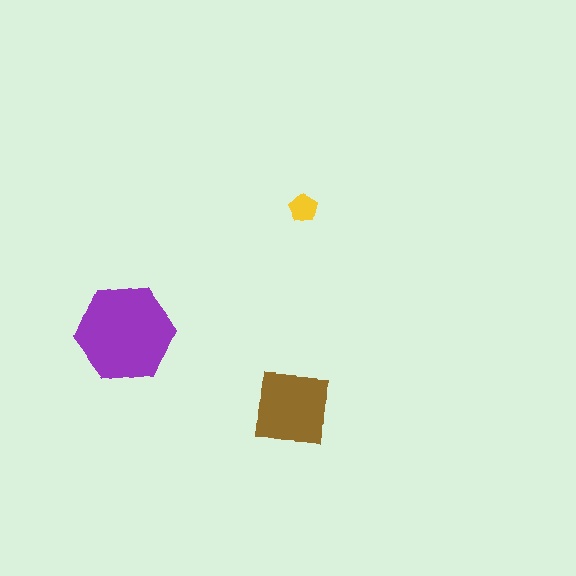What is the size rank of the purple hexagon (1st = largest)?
1st.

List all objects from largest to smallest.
The purple hexagon, the brown square, the yellow pentagon.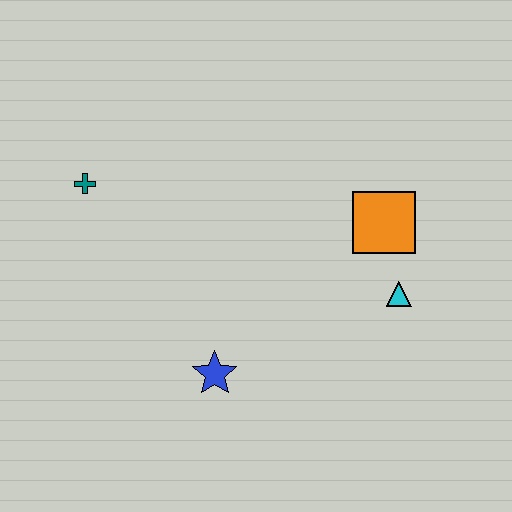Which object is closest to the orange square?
The cyan triangle is closest to the orange square.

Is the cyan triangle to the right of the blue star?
Yes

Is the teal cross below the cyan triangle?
No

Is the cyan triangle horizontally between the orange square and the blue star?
No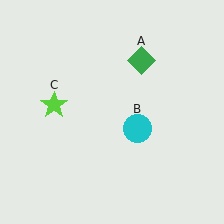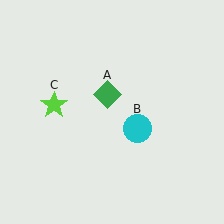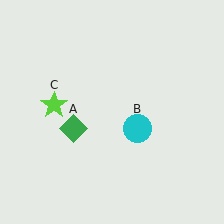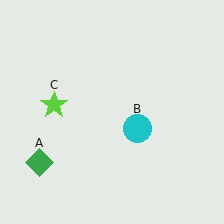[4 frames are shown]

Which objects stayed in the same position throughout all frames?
Cyan circle (object B) and lime star (object C) remained stationary.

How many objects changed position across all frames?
1 object changed position: green diamond (object A).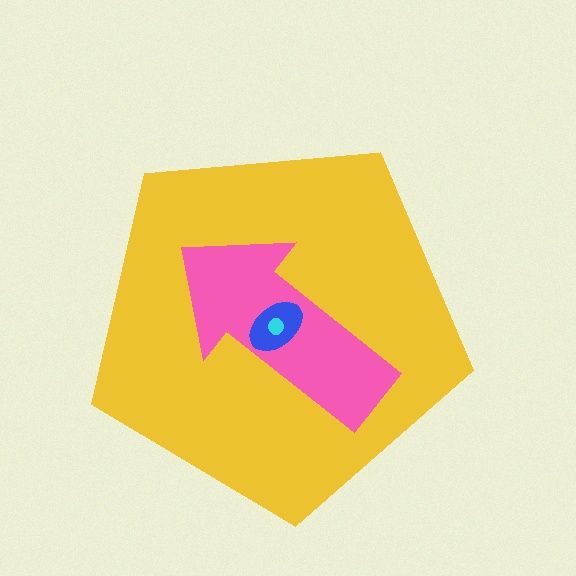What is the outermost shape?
The yellow pentagon.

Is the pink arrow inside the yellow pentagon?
Yes.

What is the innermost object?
The cyan circle.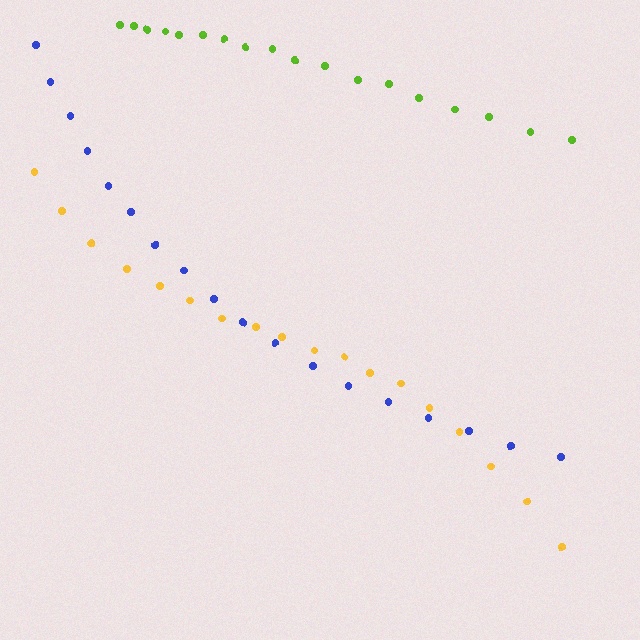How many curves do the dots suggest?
There are 3 distinct paths.